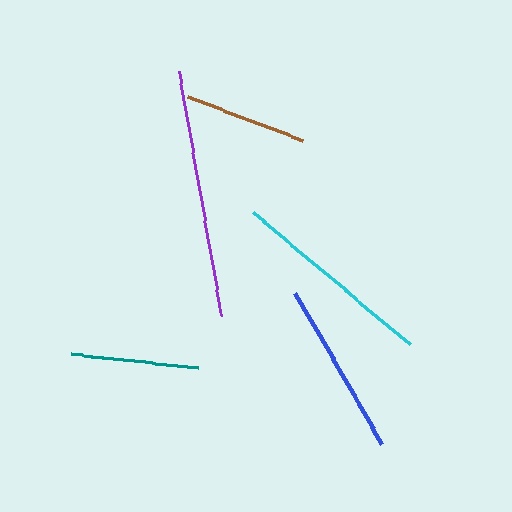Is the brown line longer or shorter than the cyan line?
The cyan line is longer than the brown line.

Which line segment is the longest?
The purple line is the longest at approximately 249 pixels.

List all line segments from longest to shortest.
From longest to shortest: purple, cyan, blue, teal, brown.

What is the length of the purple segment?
The purple segment is approximately 249 pixels long.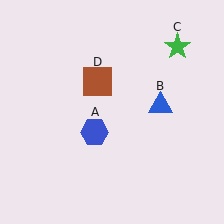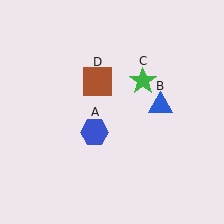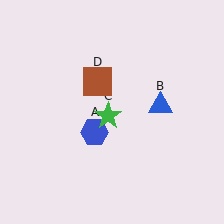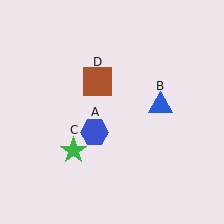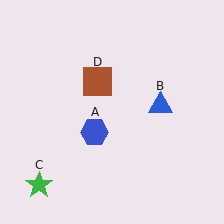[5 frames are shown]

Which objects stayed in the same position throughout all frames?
Blue hexagon (object A) and blue triangle (object B) and brown square (object D) remained stationary.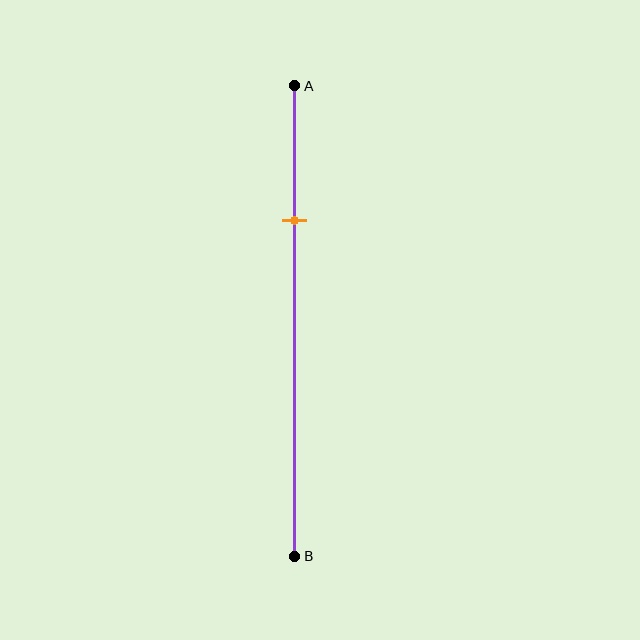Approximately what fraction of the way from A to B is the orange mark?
The orange mark is approximately 30% of the way from A to B.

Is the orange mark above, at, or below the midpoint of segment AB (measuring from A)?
The orange mark is above the midpoint of segment AB.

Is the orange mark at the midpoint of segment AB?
No, the mark is at about 30% from A, not at the 50% midpoint.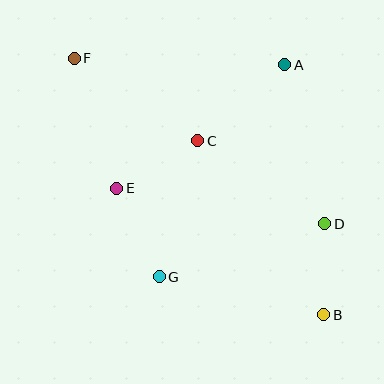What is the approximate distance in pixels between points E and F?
The distance between E and F is approximately 137 pixels.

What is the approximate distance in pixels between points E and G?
The distance between E and G is approximately 98 pixels.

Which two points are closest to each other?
Points B and D are closest to each other.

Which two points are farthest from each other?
Points B and F are farthest from each other.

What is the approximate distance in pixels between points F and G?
The distance between F and G is approximately 234 pixels.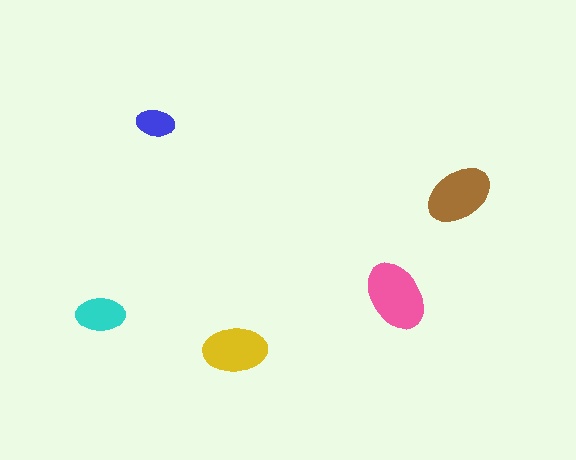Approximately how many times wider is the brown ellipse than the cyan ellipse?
About 1.5 times wider.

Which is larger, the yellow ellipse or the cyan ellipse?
The yellow one.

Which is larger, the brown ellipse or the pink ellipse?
The pink one.